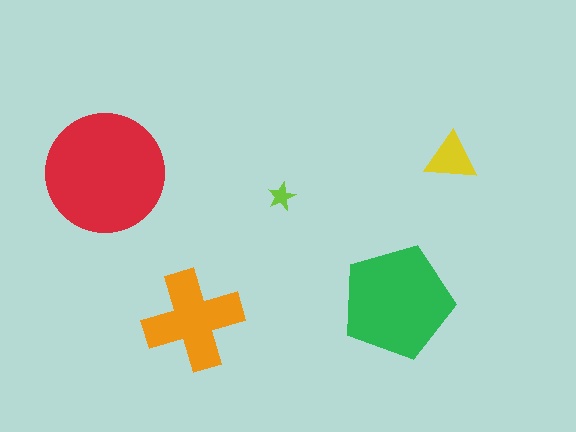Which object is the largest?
The red circle.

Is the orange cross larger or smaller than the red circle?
Smaller.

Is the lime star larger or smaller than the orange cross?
Smaller.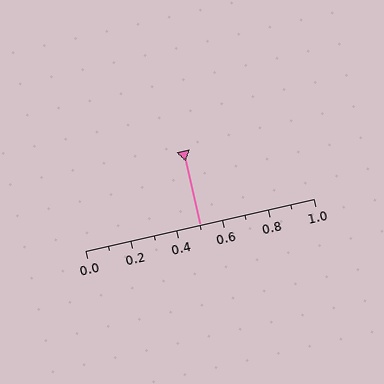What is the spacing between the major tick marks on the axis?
The major ticks are spaced 0.2 apart.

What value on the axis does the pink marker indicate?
The marker indicates approximately 0.5.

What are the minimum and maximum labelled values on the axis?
The axis runs from 0.0 to 1.0.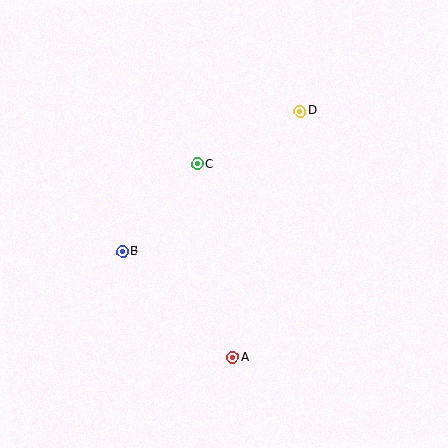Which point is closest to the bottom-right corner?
Point A is closest to the bottom-right corner.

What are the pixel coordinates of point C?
Point C is at (197, 164).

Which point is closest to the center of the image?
Point C at (197, 164) is closest to the center.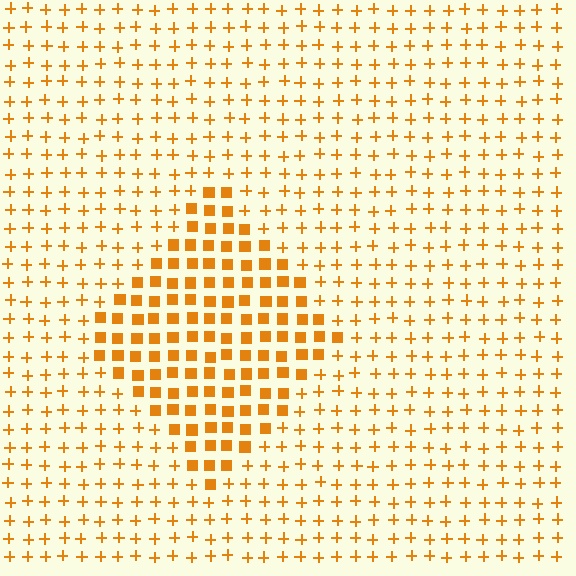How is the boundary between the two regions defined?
The boundary is defined by a change in element shape: squares inside vs. plus signs outside. All elements share the same color and spacing.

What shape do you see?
I see a diamond.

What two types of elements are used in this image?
The image uses squares inside the diamond region and plus signs outside it.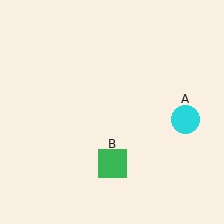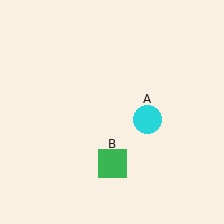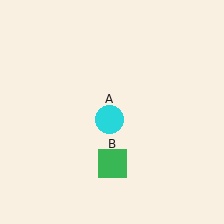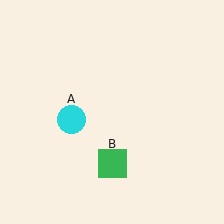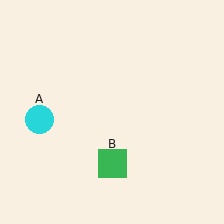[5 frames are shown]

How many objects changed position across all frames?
1 object changed position: cyan circle (object A).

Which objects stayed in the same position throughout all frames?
Green square (object B) remained stationary.